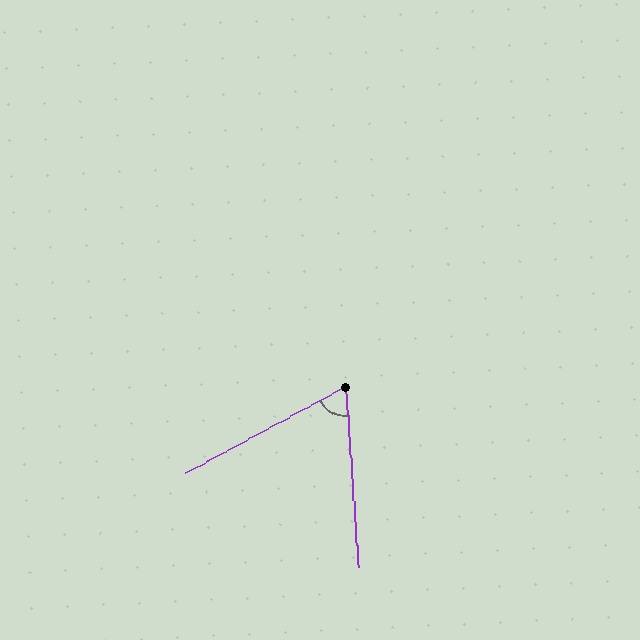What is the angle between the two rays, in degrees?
Approximately 66 degrees.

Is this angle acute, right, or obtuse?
It is acute.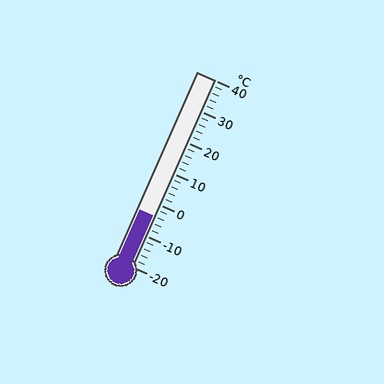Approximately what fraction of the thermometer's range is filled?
The thermometer is filled to approximately 25% of its range.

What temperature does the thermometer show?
The thermometer shows approximately -4°C.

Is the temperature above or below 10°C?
The temperature is below 10°C.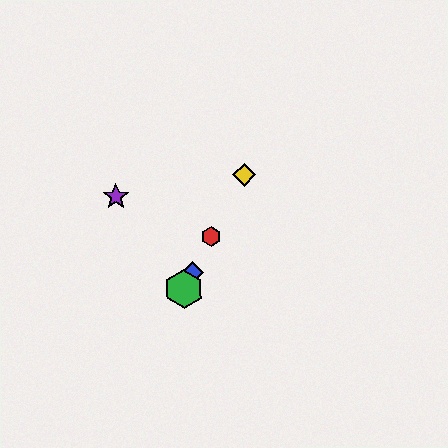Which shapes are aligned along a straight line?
The red hexagon, the blue diamond, the green hexagon, the yellow diamond are aligned along a straight line.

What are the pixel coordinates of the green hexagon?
The green hexagon is at (184, 289).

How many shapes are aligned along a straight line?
4 shapes (the red hexagon, the blue diamond, the green hexagon, the yellow diamond) are aligned along a straight line.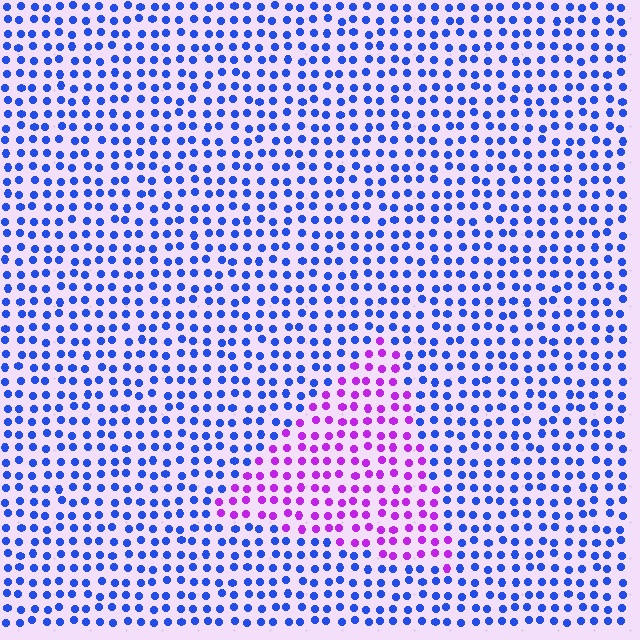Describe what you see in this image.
The image is filled with small blue elements in a uniform arrangement. A triangle-shaped region is visible where the elements are tinted to a slightly different hue, forming a subtle color boundary.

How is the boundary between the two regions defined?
The boundary is defined purely by a slight shift in hue (about 61 degrees). Spacing, size, and orientation are identical on both sides.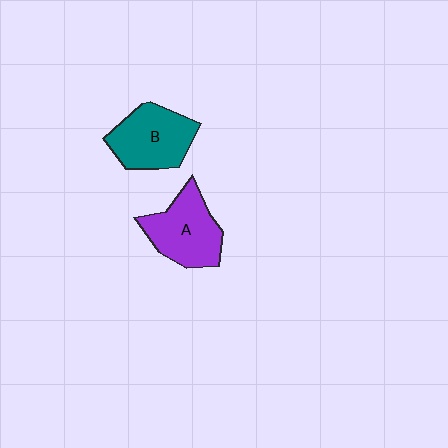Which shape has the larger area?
Shape B (teal).